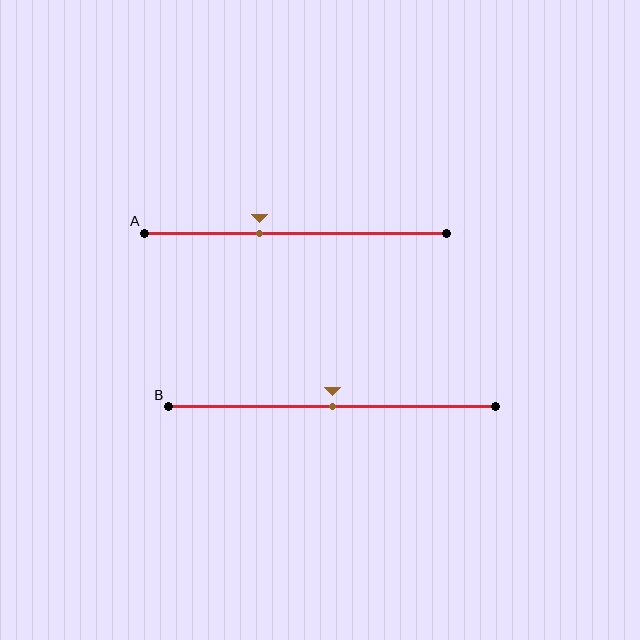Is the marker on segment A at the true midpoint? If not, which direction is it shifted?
No, the marker on segment A is shifted to the left by about 12% of the segment length.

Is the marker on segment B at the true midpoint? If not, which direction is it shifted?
Yes, the marker on segment B is at the true midpoint.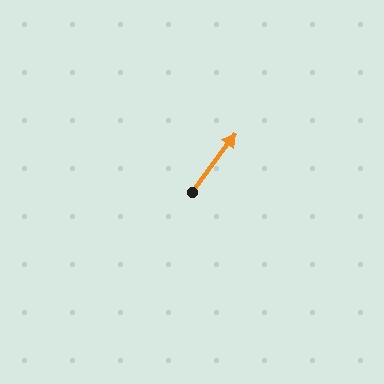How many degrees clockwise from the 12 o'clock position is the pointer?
Approximately 36 degrees.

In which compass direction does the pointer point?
Northeast.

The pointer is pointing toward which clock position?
Roughly 1 o'clock.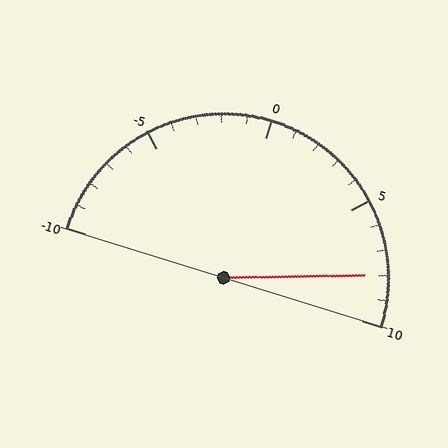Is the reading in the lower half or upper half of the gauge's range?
The reading is in the upper half of the range (-10 to 10).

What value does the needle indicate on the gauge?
The needle indicates approximately 8.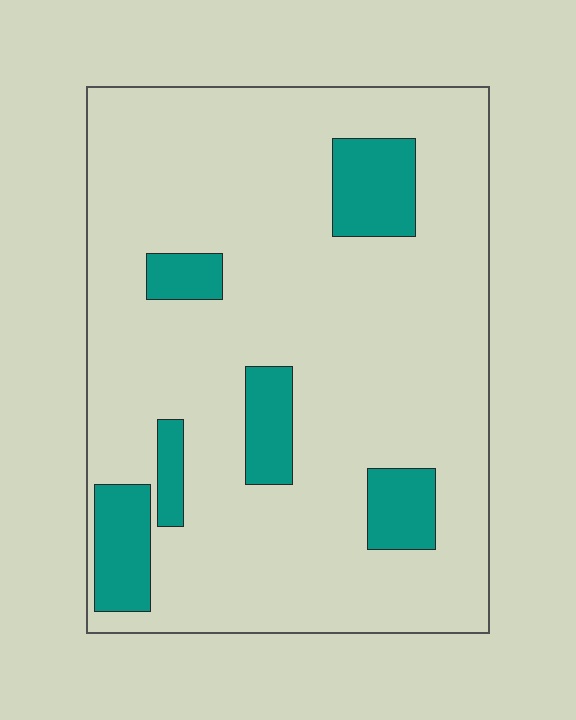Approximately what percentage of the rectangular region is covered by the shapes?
Approximately 15%.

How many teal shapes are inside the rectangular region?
6.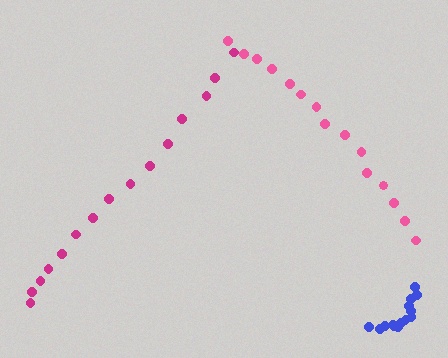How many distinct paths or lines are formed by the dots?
There are 3 distinct paths.